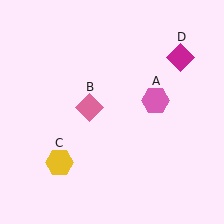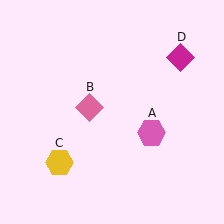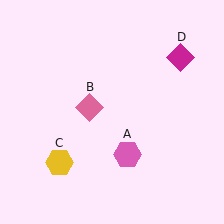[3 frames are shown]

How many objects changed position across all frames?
1 object changed position: pink hexagon (object A).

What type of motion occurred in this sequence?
The pink hexagon (object A) rotated clockwise around the center of the scene.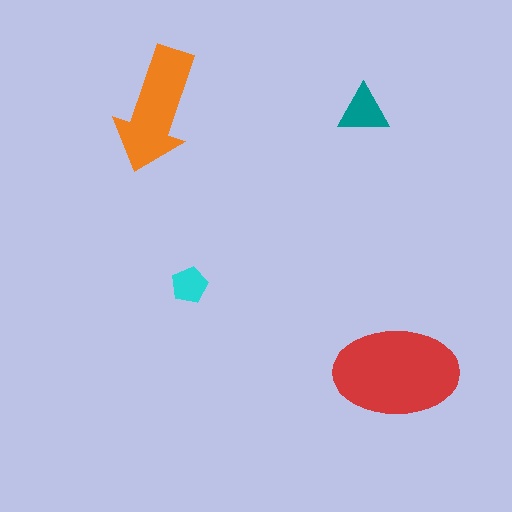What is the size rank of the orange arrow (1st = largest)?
2nd.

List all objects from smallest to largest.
The cyan pentagon, the teal triangle, the orange arrow, the red ellipse.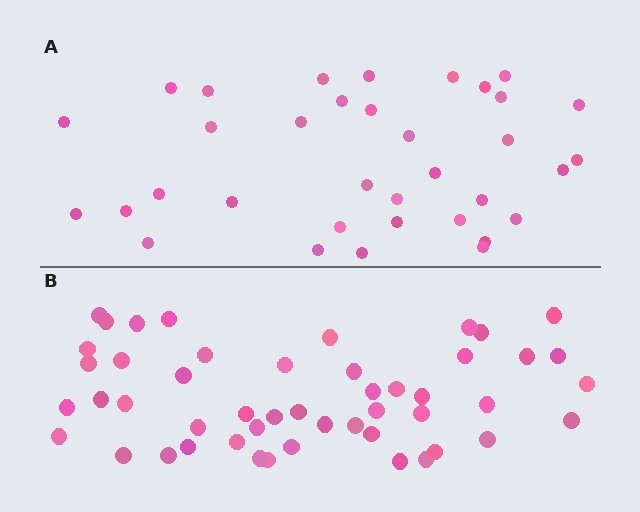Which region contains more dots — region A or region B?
Region B (the bottom region) has more dots.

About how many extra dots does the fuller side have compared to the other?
Region B has approximately 15 more dots than region A.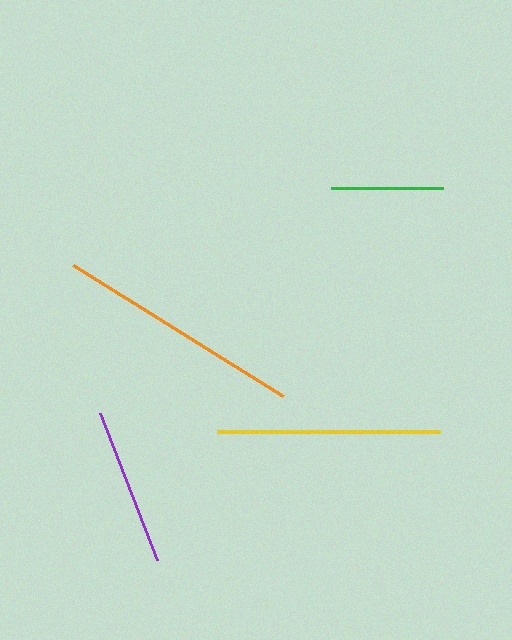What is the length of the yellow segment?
The yellow segment is approximately 223 pixels long.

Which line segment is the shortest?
The green line is the shortest at approximately 112 pixels.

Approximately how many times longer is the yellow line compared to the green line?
The yellow line is approximately 2.0 times the length of the green line.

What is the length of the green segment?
The green segment is approximately 112 pixels long.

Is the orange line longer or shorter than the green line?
The orange line is longer than the green line.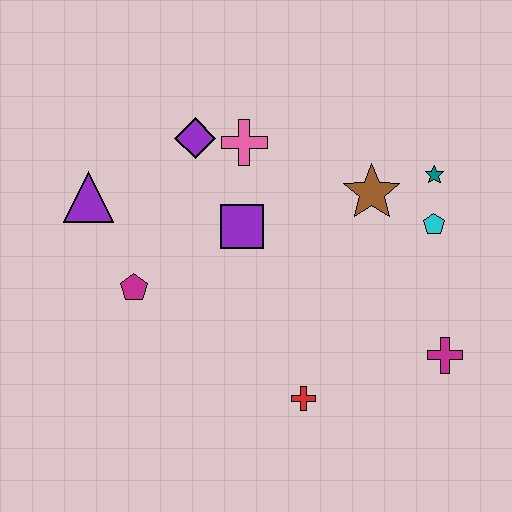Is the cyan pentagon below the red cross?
No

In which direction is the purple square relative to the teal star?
The purple square is to the left of the teal star.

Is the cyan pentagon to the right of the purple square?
Yes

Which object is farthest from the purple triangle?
The magenta cross is farthest from the purple triangle.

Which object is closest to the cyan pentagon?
The teal star is closest to the cyan pentagon.